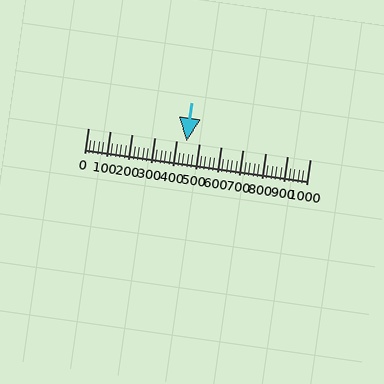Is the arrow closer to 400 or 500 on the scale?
The arrow is closer to 400.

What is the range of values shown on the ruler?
The ruler shows values from 0 to 1000.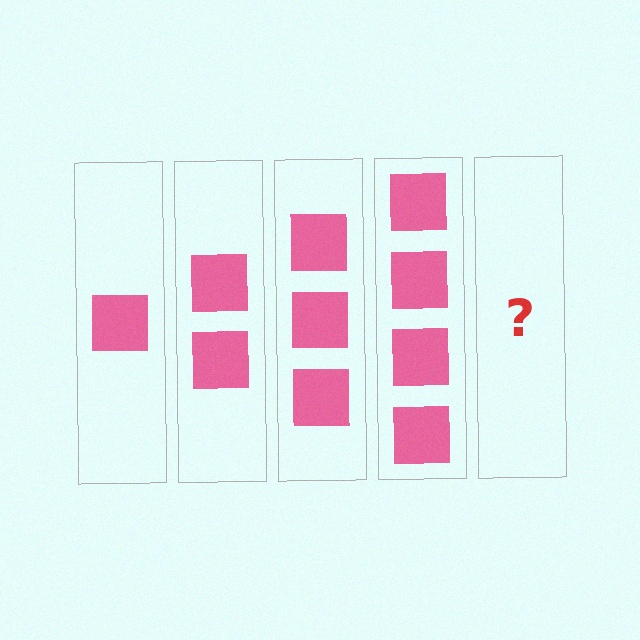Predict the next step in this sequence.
The next step is 5 squares.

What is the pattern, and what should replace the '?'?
The pattern is that each step adds one more square. The '?' should be 5 squares.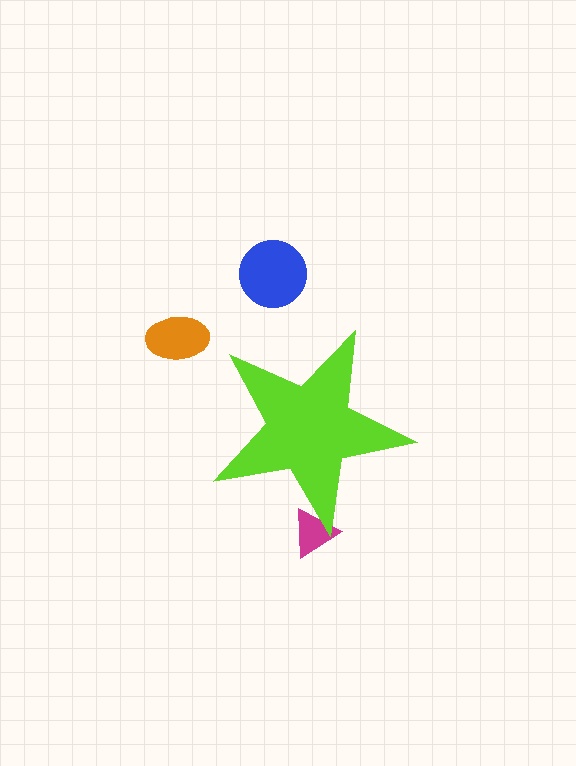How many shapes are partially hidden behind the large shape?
1 shape is partially hidden.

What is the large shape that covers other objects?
A lime star.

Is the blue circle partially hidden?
No, the blue circle is fully visible.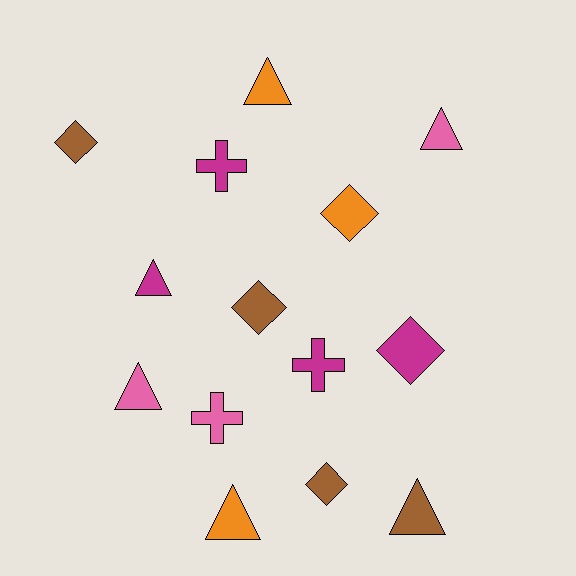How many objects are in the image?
There are 14 objects.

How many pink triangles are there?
There are 2 pink triangles.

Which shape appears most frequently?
Triangle, with 6 objects.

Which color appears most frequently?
Magenta, with 4 objects.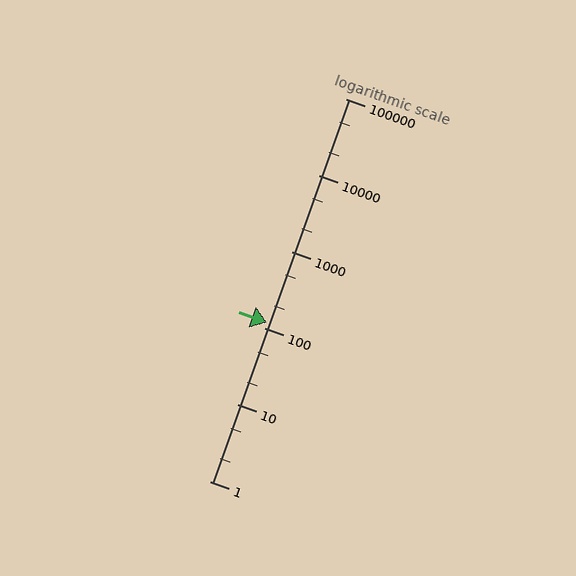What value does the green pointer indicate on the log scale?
The pointer indicates approximately 120.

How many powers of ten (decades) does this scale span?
The scale spans 5 decades, from 1 to 100000.